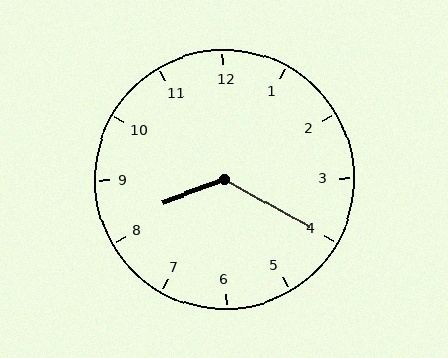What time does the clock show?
8:20.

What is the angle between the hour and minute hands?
Approximately 130 degrees.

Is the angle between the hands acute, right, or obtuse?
It is obtuse.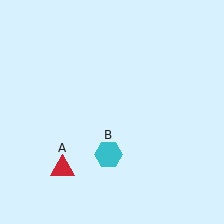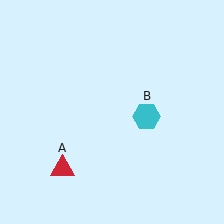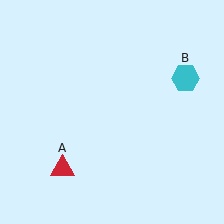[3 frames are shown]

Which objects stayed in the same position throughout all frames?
Red triangle (object A) remained stationary.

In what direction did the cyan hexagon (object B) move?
The cyan hexagon (object B) moved up and to the right.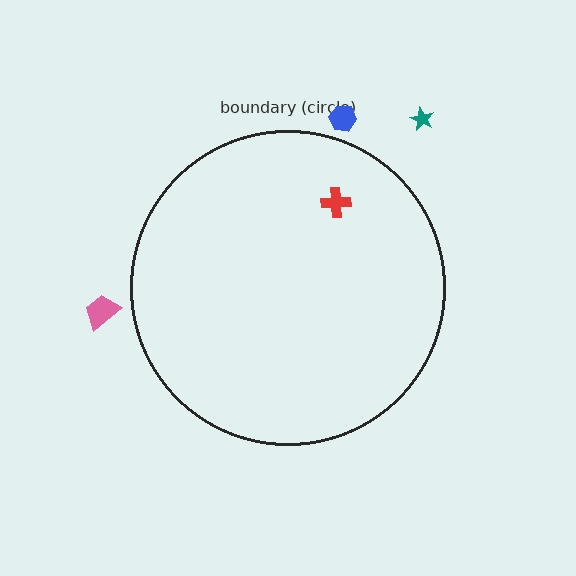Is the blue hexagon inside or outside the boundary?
Outside.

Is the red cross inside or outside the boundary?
Inside.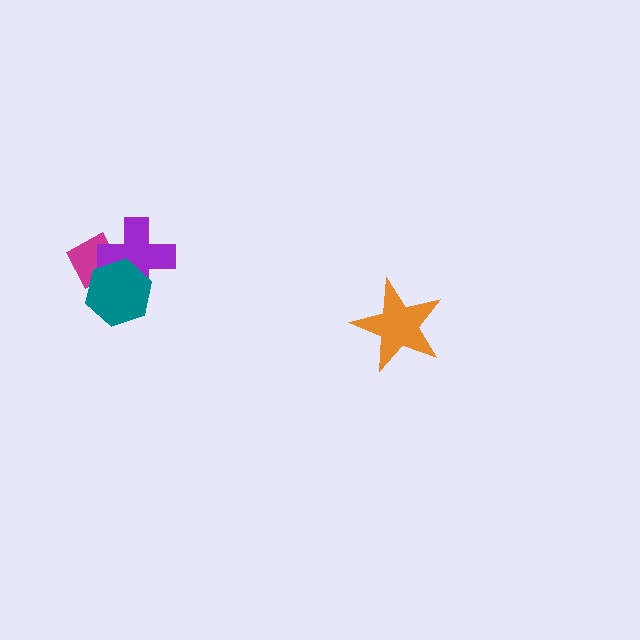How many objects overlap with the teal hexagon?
2 objects overlap with the teal hexagon.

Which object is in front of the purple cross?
The teal hexagon is in front of the purple cross.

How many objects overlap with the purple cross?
2 objects overlap with the purple cross.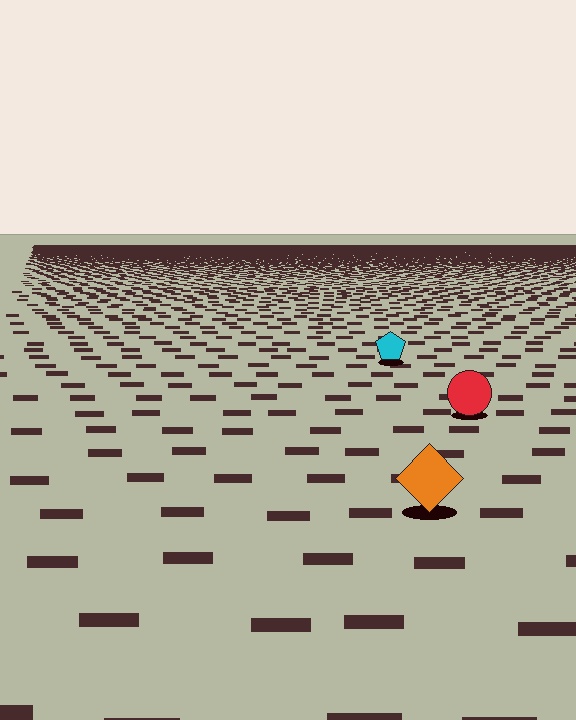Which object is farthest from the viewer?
The cyan pentagon is farthest from the viewer. It appears smaller and the ground texture around it is denser.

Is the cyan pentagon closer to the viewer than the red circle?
No. The red circle is closer — you can tell from the texture gradient: the ground texture is coarser near it.